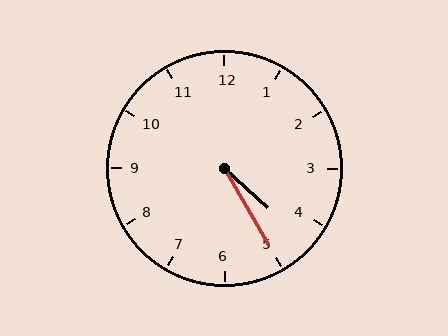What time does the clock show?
4:25.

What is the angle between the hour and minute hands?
Approximately 18 degrees.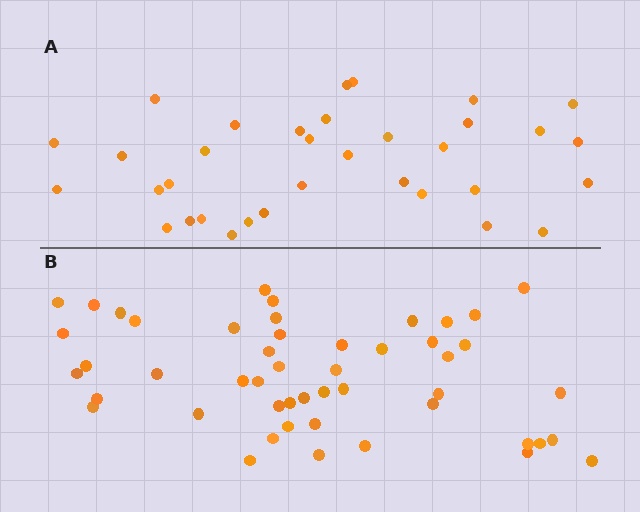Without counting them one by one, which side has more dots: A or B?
Region B (the bottom region) has more dots.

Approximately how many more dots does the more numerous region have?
Region B has approximately 15 more dots than region A.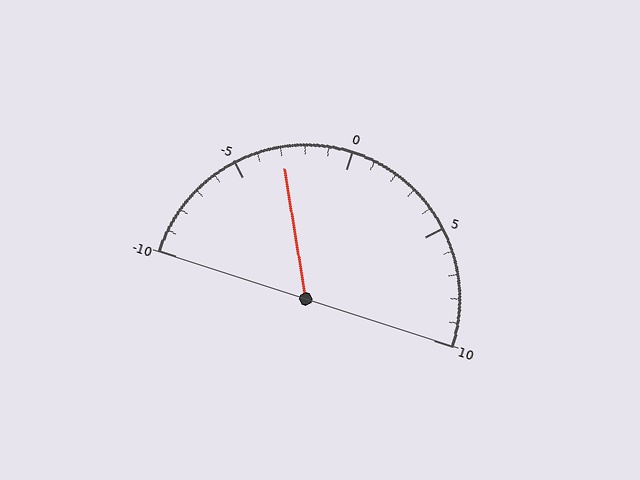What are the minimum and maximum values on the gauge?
The gauge ranges from -10 to 10.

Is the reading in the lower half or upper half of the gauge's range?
The reading is in the lower half of the range (-10 to 10).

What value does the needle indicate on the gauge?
The needle indicates approximately -3.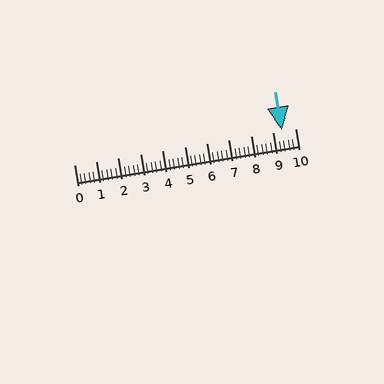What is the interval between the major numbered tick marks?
The major tick marks are spaced 1 units apart.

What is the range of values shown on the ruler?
The ruler shows values from 0 to 10.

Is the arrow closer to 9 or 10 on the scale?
The arrow is closer to 9.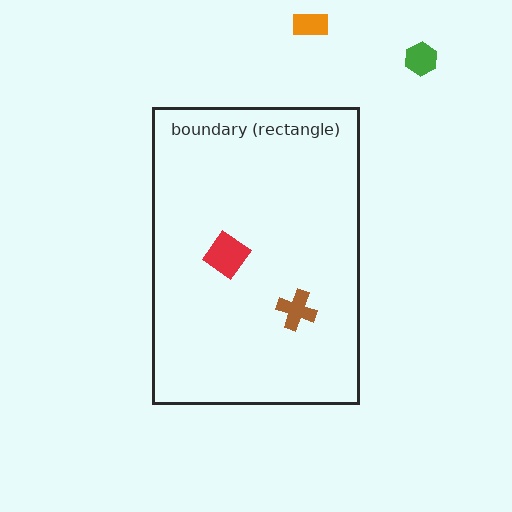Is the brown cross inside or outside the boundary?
Inside.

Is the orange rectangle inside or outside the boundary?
Outside.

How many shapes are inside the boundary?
2 inside, 2 outside.